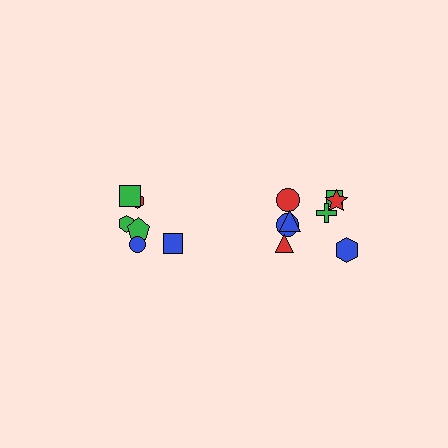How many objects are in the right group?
There are 8 objects.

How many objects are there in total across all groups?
There are 14 objects.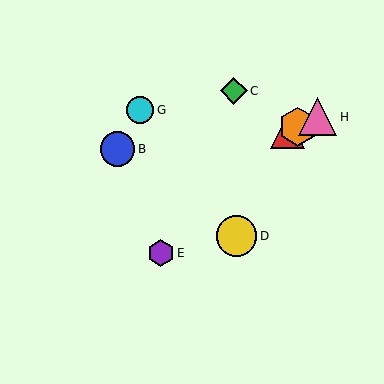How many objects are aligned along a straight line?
3 objects (A, F, H) are aligned along a straight line.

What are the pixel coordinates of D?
Object D is at (237, 236).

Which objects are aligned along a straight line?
Objects A, F, H are aligned along a straight line.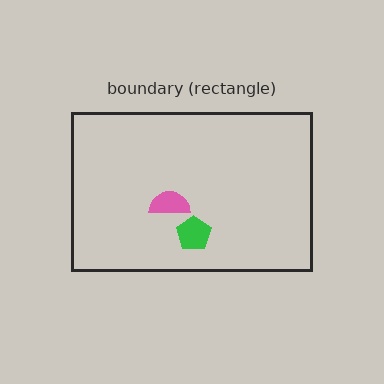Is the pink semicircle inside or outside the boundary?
Inside.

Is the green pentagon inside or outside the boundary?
Inside.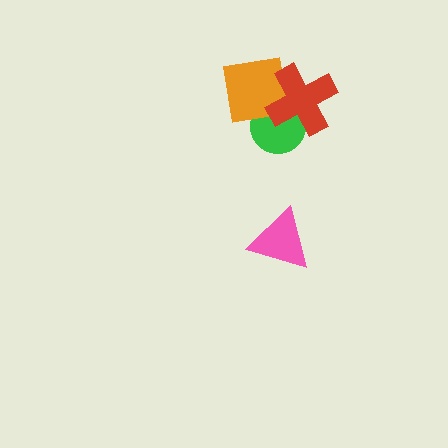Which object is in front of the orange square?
The red cross is in front of the orange square.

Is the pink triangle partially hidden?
No, no other shape covers it.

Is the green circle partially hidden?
Yes, it is partially covered by another shape.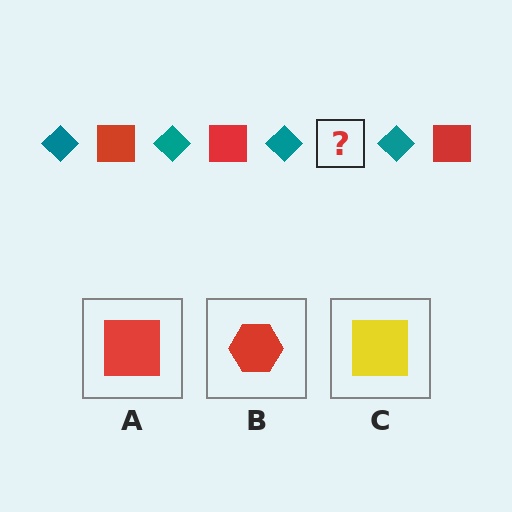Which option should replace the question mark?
Option A.